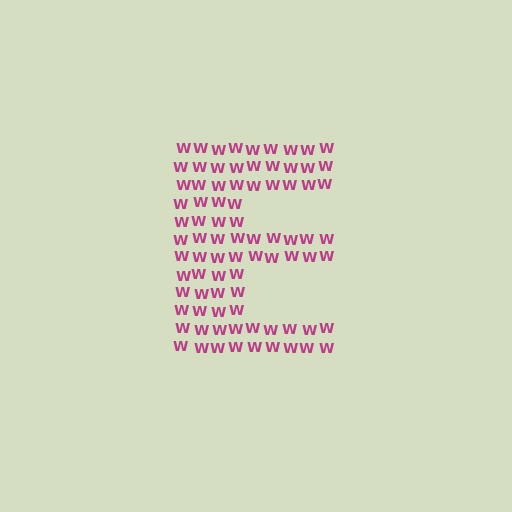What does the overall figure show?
The overall figure shows the letter E.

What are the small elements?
The small elements are letter W's.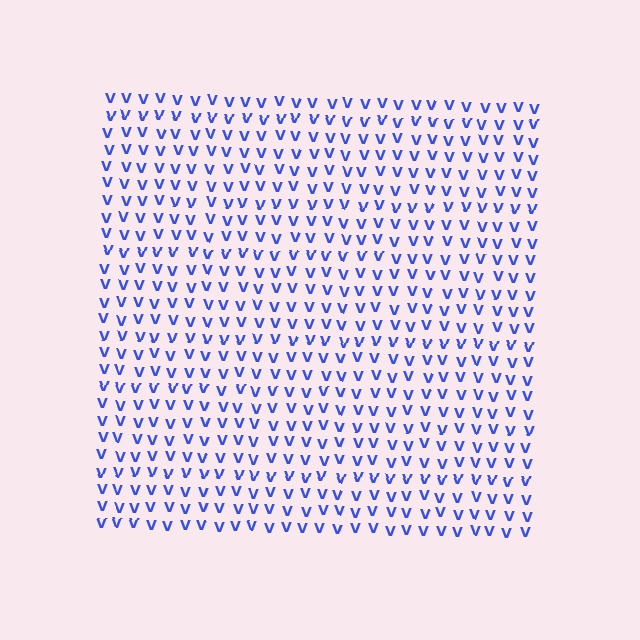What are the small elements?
The small elements are letter V's.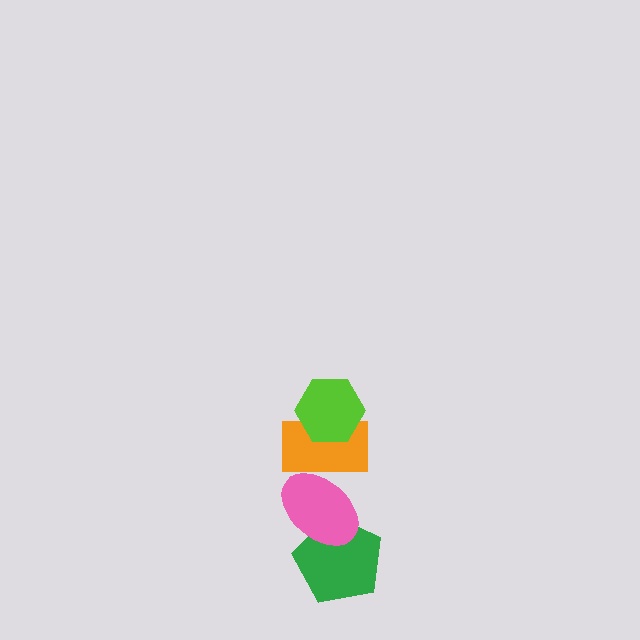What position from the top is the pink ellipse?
The pink ellipse is 3rd from the top.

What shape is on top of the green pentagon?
The pink ellipse is on top of the green pentagon.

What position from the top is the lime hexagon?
The lime hexagon is 1st from the top.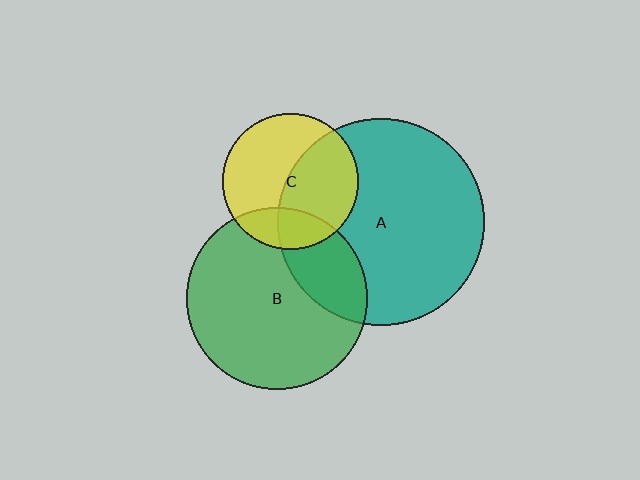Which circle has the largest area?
Circle A (teal).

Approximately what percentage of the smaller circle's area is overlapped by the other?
Approximately 20%.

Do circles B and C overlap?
Yes.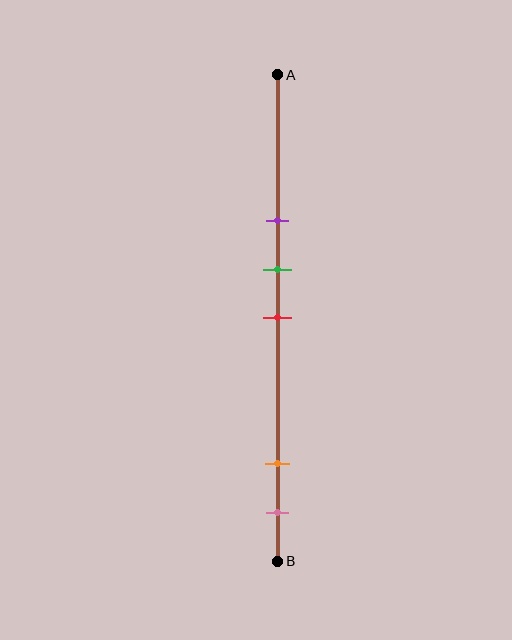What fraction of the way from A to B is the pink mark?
The pink mark is approximately 90% (0.9) of the way from A to B.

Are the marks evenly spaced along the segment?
No, the marks are not evenly spaced.